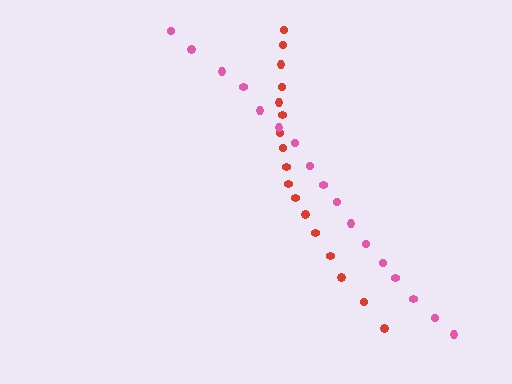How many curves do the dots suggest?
There are 2 distinct paths.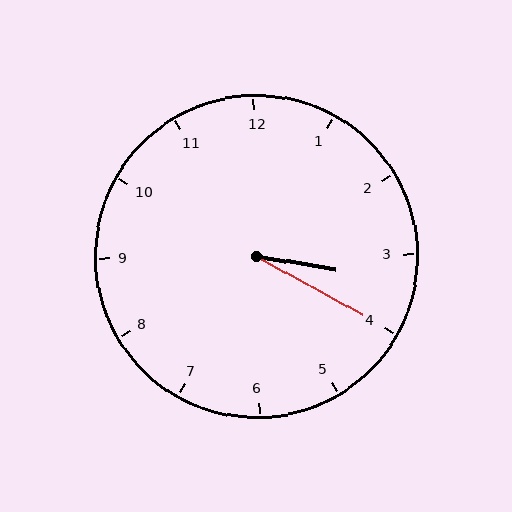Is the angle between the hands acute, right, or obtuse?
It is acute.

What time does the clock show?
3:20.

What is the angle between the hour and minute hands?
Approximately 20 degrees.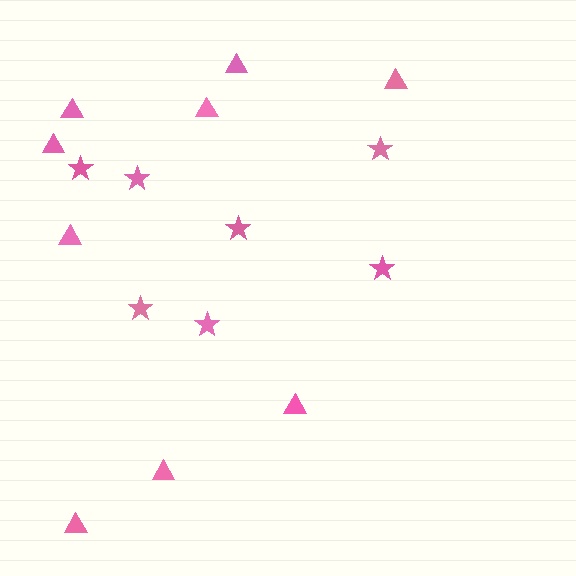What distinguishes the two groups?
There are 2 groups: one group of stars (7) and one group of triangles (9).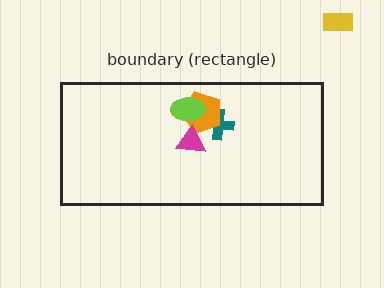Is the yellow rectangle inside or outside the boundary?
Outside.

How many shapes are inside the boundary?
4 inside, 1 outside.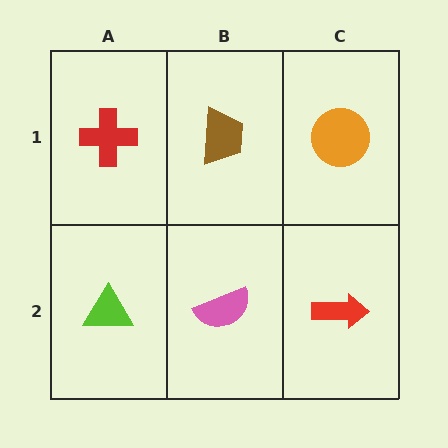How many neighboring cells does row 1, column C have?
2.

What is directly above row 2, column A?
A red cross.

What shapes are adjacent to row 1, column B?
A pink semicircle (row 2, column B), a red cross (row 1, column A), an orange circle (row 1, column C).